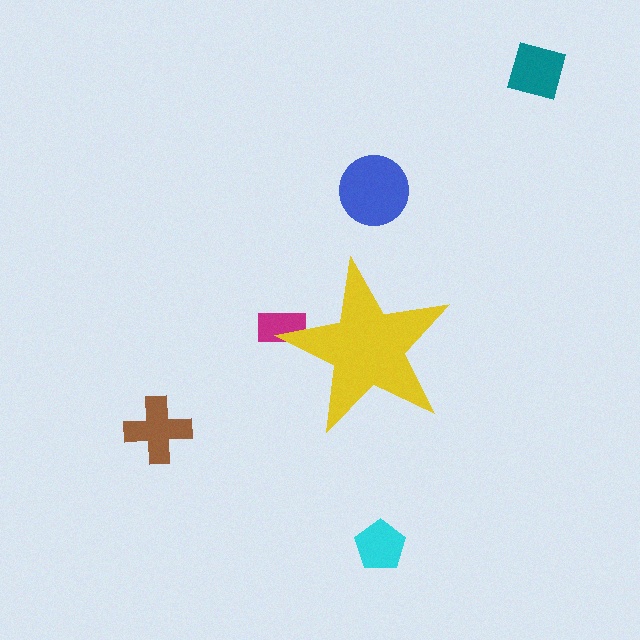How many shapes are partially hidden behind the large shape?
1 shape is partially hidden.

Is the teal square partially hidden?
No, the teal square is fully visible.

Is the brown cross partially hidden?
No, the brown cross is fully visible.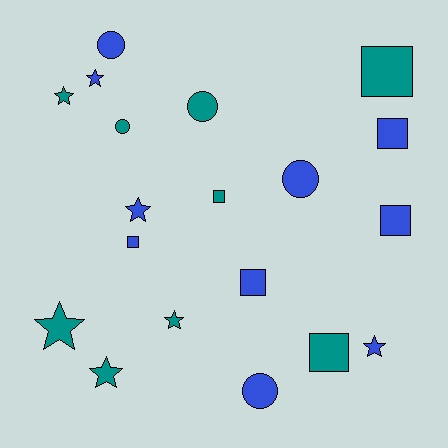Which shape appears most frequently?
Square, with 7 objects.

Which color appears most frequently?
Blue, with 10 objects.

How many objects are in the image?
There are 19 objects.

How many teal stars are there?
There are 4 teal stars.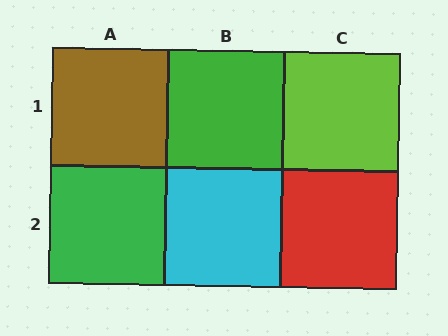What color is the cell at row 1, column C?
Lime.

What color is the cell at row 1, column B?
Green.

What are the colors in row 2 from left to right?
Green, cyan, red.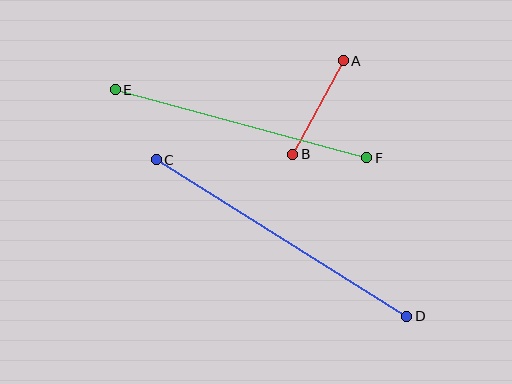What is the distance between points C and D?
The distance is approximately 295 pixels.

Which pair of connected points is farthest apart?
Points C and D are farthest apart.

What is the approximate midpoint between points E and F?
The midpoint is at approximately (241, 124) pixels.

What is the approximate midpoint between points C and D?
The midpoint is at approximately (282, 238) pixels.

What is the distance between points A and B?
The distance is approximately 107 pixels.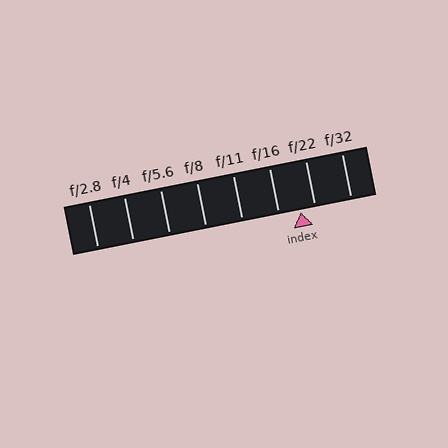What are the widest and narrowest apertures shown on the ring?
The widest aperture shown is f/2.8 and the narrowest is f/32.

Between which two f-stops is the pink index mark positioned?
The index mark is between f/16 and f/22.